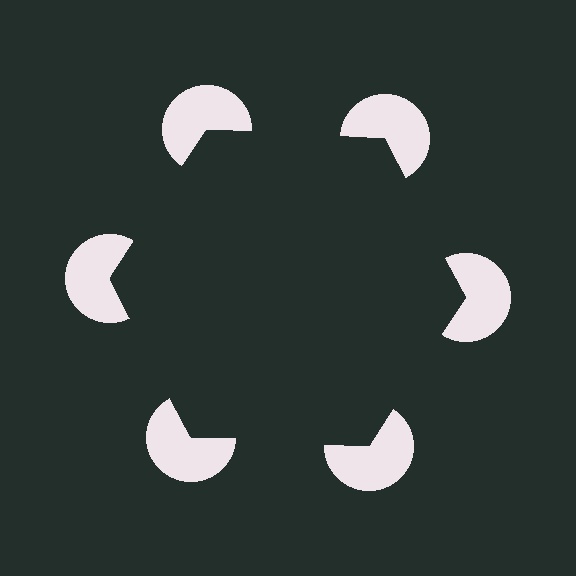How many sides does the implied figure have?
6 sides.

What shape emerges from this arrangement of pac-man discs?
An illusory hexagon — its edges are inferred from the aligned wedge cuts in the pac-man discs, not physically drawn.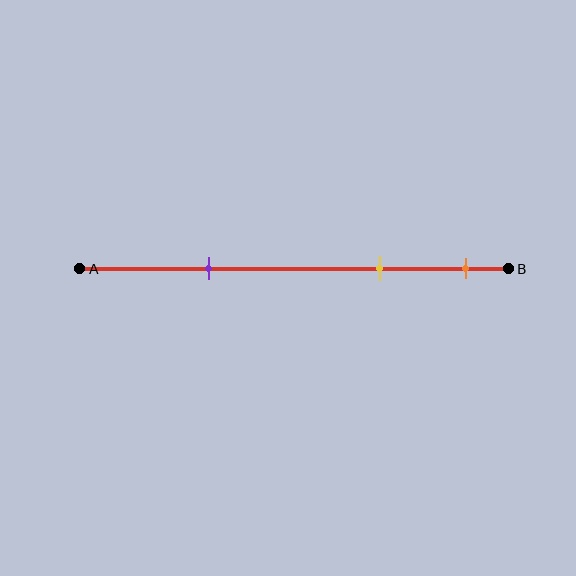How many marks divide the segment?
There are 3 marks dividing the segment.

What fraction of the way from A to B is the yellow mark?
The yellow mark is approximately 70% (0.7) of the way from A to B.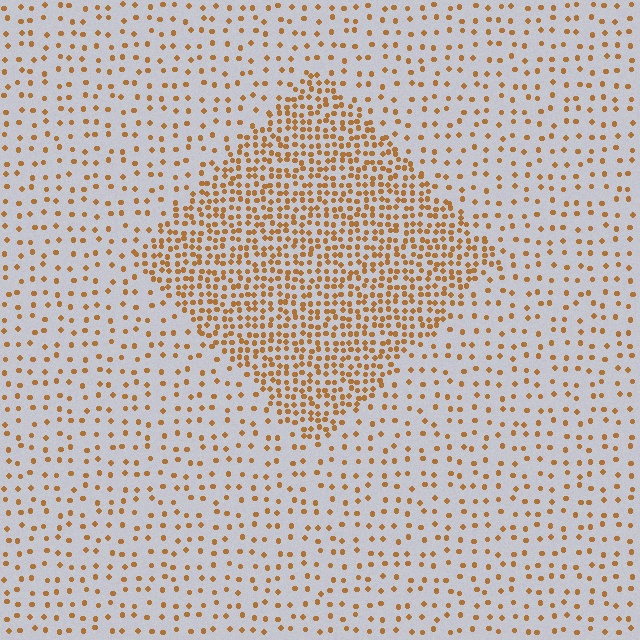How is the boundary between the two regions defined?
The boundary is defined by a change in element density (approximately 2.7x ratio). All elements are the same color, size, and shape.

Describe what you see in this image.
The image contains small brown elements arranged at two different densities. A diamond-shaped region is visible where the elements are more densely packed than the surrounding area.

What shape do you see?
I see a diamond.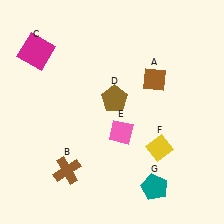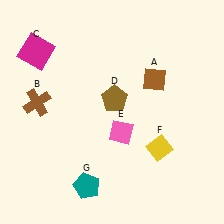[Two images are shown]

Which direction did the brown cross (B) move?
The brown cross (B) moved up.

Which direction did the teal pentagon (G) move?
The teal pentagon (G) moved left.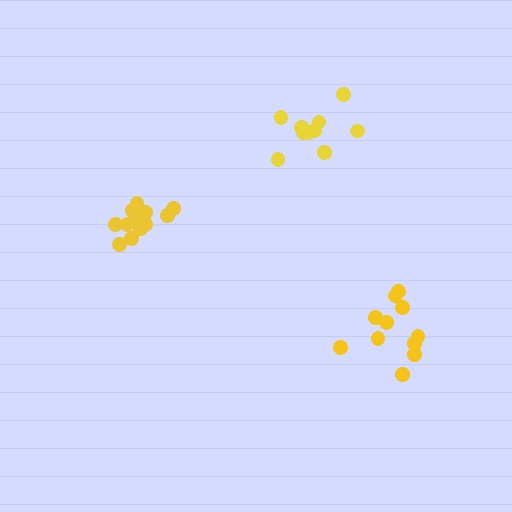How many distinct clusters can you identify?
There are 3 distinct clusters.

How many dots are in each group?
Group 1: 14 dots, Group 2: 10 dots, Group 3: 11 dots (35 total).